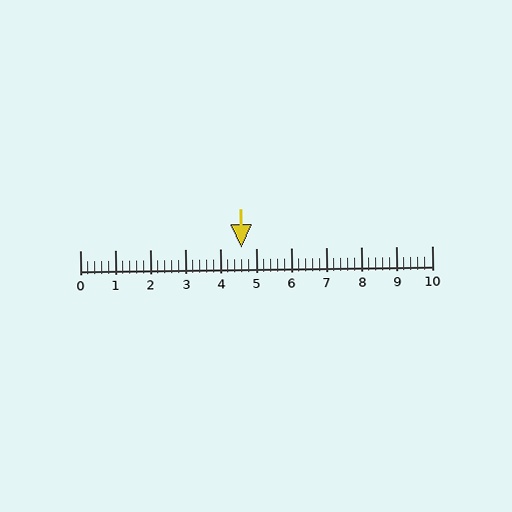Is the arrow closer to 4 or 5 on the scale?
The arrow is closer to 5.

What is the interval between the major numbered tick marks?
The major tick marks are spaced 1 units apart.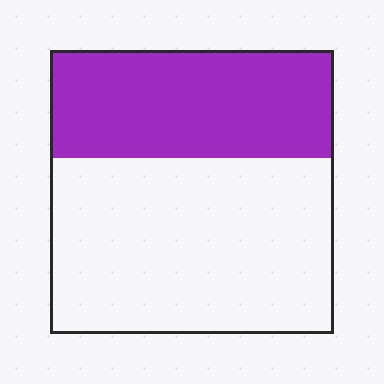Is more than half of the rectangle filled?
No.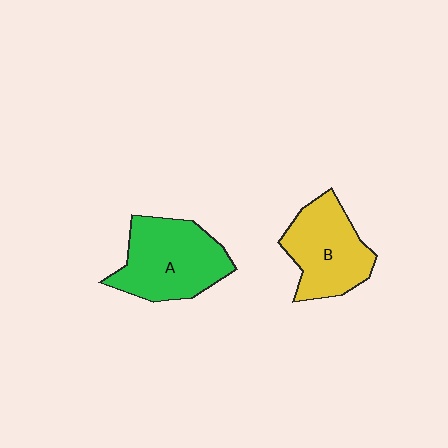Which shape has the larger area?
Shape A (green).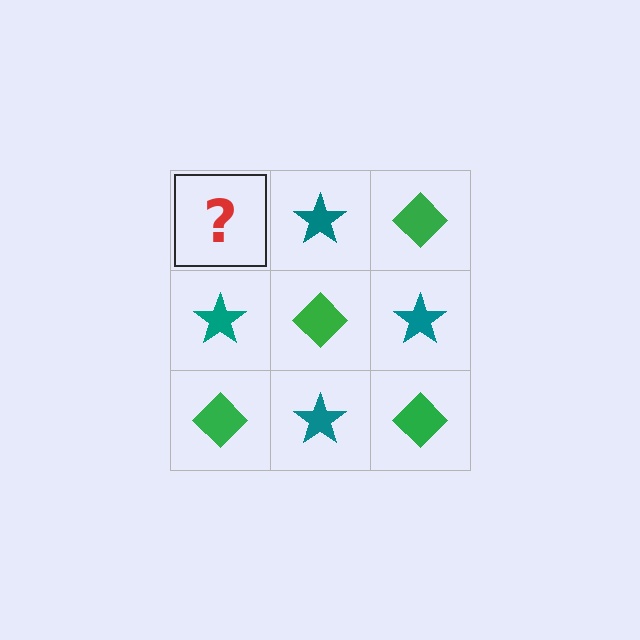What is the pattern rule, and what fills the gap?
The rule is that it alternates green diamond and teal star in a checkerboard pattern. The gap should be filled with a green diamond.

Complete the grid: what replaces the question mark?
The question mark should be replaced with a green diamond.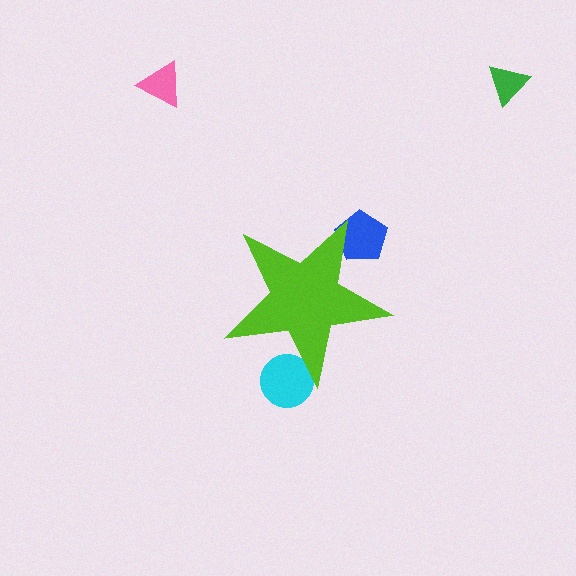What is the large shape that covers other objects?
A lime star.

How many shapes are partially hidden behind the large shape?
2 shapes are partially hidden.